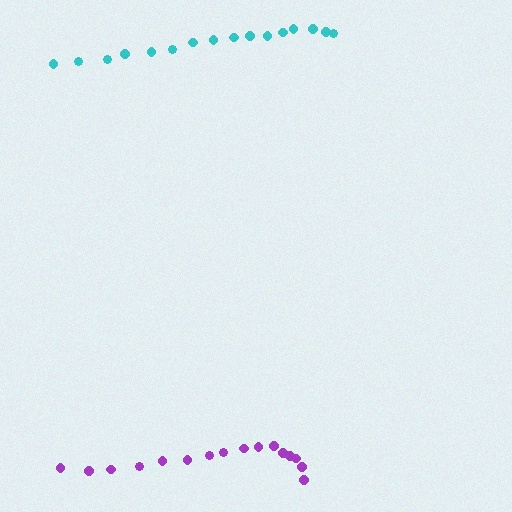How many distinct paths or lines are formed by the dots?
There are 2 distinct paths.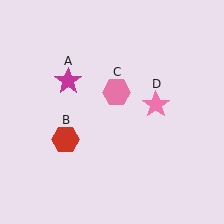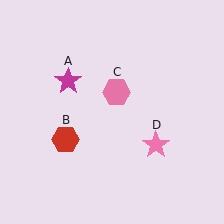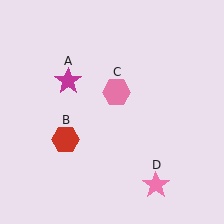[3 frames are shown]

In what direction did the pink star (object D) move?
The pink star (object D) moved down.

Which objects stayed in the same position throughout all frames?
Magenta star (object A) and red hexagon (object B) and pink hexagon (object C) remained stationary.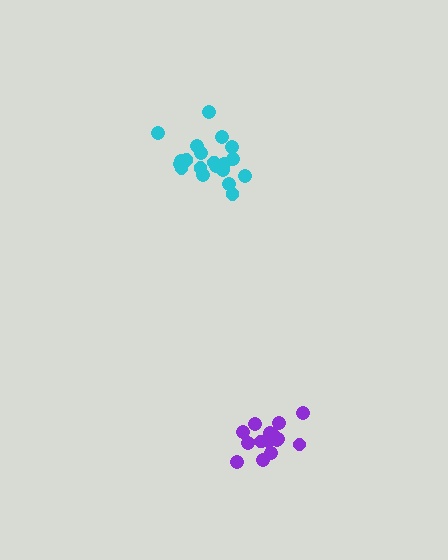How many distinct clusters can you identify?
There are 2 distinct clusters.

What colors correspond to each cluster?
The clusters are colored: cyan, purple.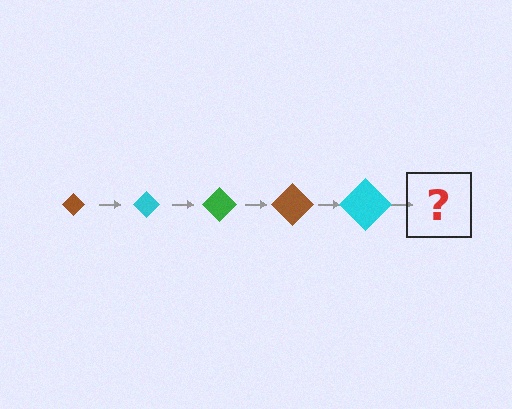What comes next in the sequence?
The next element should be a green diamond, larger than the previous one.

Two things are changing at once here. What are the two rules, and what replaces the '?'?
The two rules are that the diamond grows larger each step and the color cycles through brown, cyan, and green. The '?' should be a green diamond, larger than the previous one.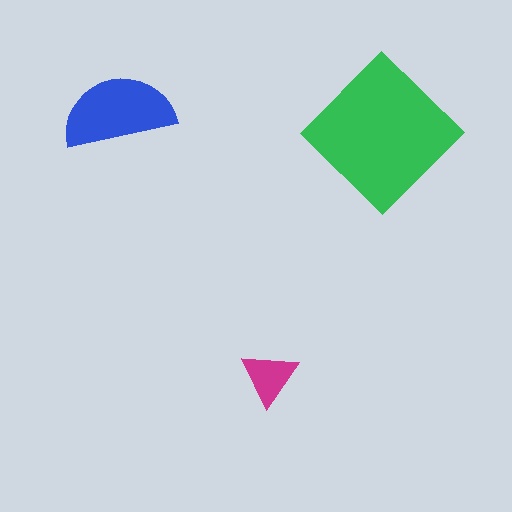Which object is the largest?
The green diamond.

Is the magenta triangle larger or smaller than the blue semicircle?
Smaller.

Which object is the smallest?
The magenta triangle.